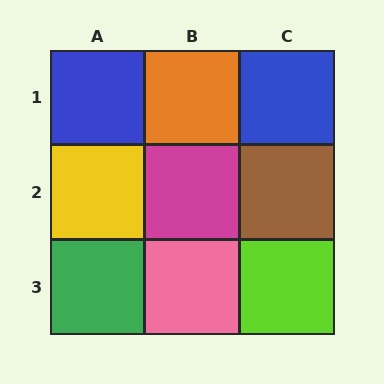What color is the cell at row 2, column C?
Brown.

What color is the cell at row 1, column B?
Orange.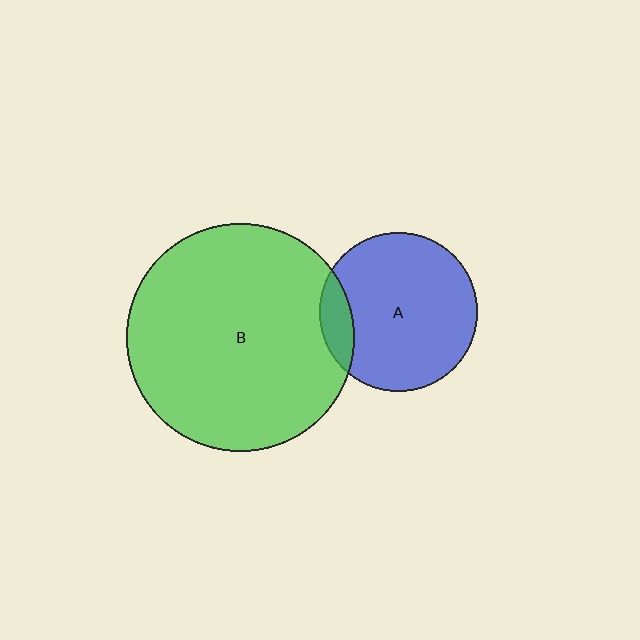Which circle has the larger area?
Circle B (green).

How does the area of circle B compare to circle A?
Approximately 2.1 times.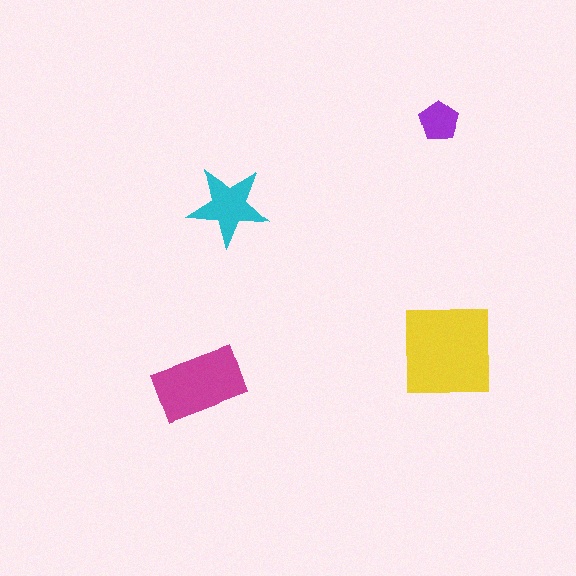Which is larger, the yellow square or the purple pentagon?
The yellow square.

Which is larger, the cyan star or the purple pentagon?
The cyan star.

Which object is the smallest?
The purple pentagon.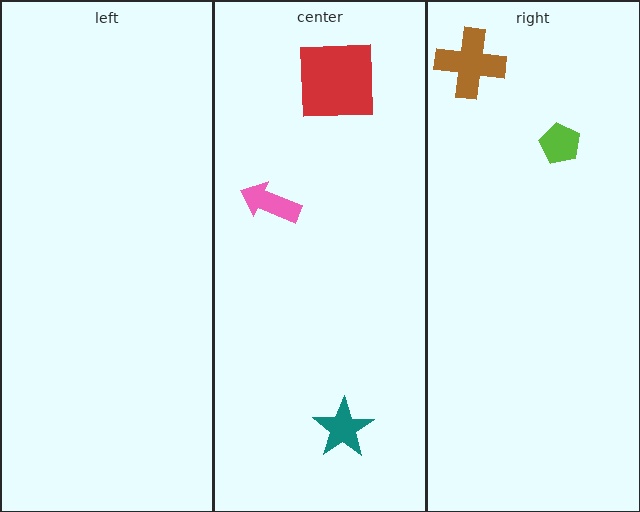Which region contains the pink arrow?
The center region.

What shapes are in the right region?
The lime pentagon, the brown cross.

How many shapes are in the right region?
2.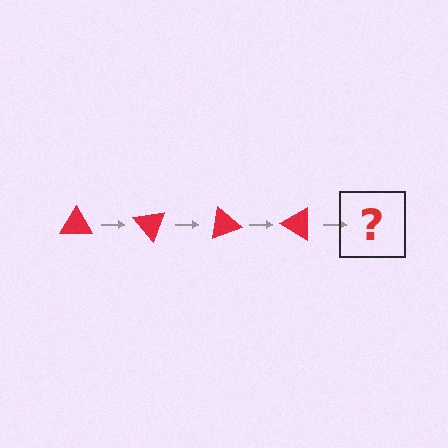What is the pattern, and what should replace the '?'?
The pattern is that the triangle rotates 50 degrees each step. The '?' should be a red triangle rotated 200 degrees.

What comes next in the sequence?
The next element should be a red triangle rotated 200 degrees.